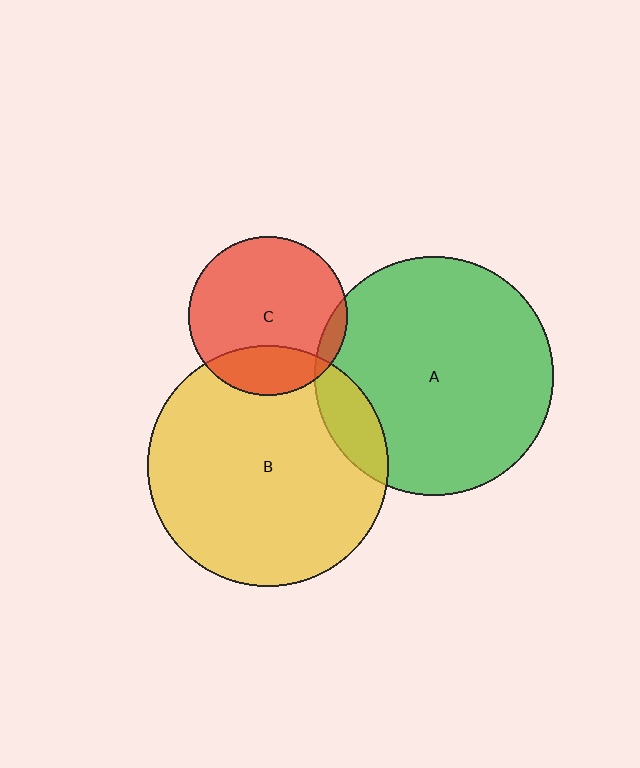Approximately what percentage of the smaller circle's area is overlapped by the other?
Approximately 20%.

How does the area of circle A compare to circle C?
Approximately 2.3 times.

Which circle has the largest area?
Circle B (yellow).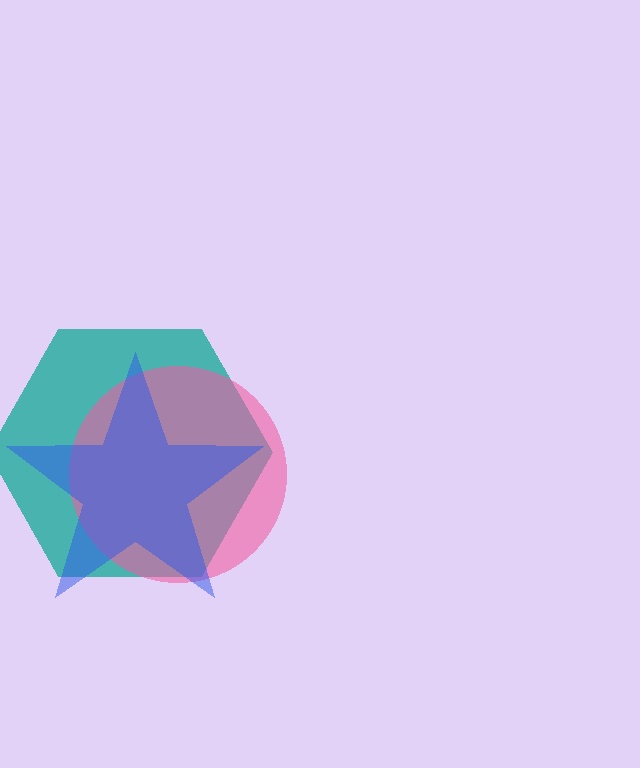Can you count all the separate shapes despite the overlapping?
Yes, there are 3 separate shapes.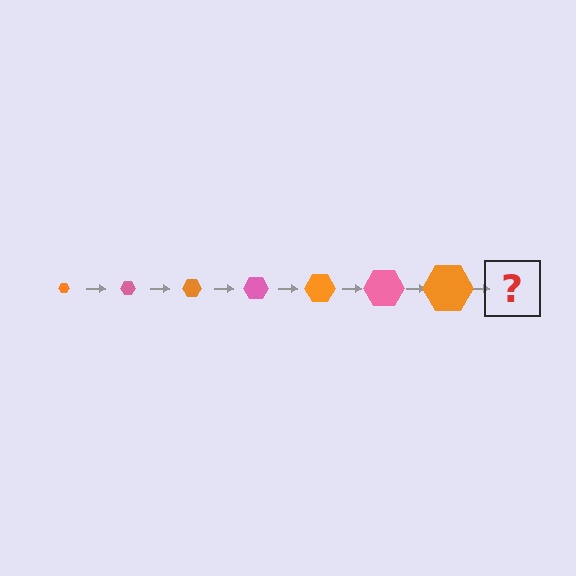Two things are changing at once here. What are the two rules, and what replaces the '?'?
The two rules are that the hexagon grows larger each step and the color cycles through orange and pink. The '?' should be a pink hexagon, larger than the previous one.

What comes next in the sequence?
The next element should be a pink hexagon, larger than the previous one.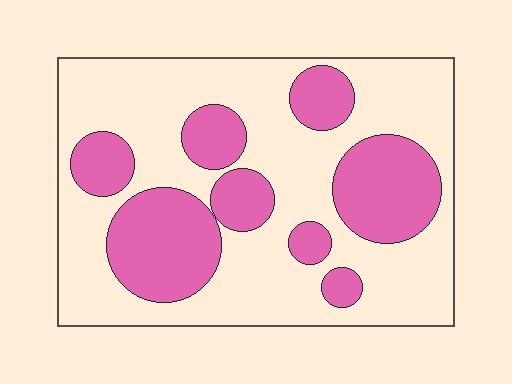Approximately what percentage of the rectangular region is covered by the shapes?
Approximately 35%.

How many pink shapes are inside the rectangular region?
8.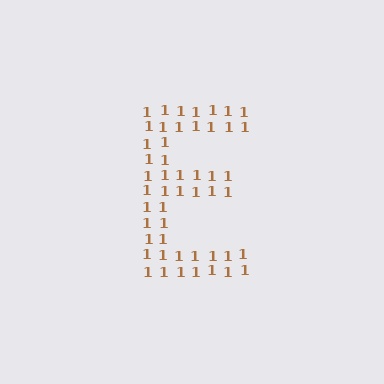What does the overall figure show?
The overall figure shows the letter E.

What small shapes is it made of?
It is made of small digit 1's.